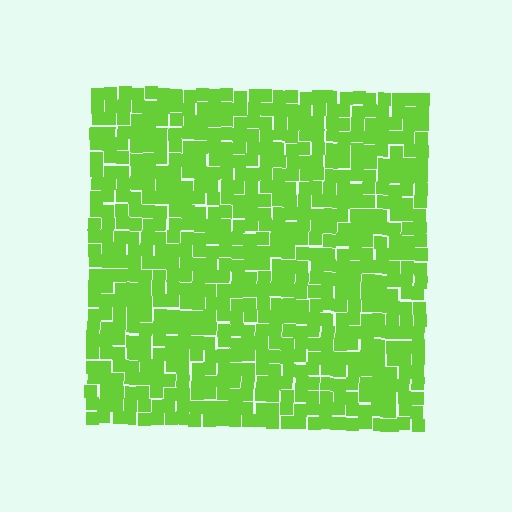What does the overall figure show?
The overall figure shows a square.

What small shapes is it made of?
It is made of small squares.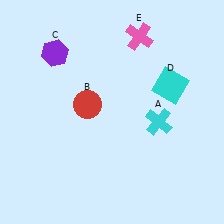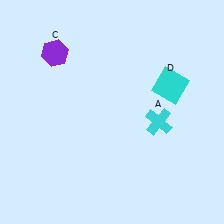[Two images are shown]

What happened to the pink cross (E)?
The pink cross (E) was removed in Image 2. It was in the top-right area of Image 1.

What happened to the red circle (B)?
The red circle (B) was removed in Image 2. It was in the top-left area of Image 1.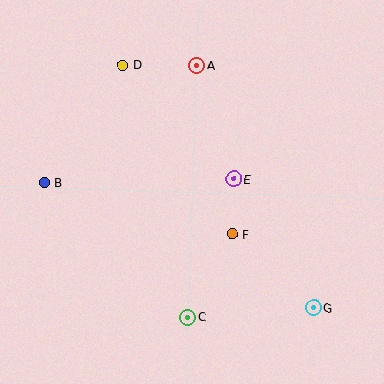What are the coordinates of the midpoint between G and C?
The midpoint between G and C is at (251, 312).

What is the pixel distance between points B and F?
The distance between B and F is 195 pixels.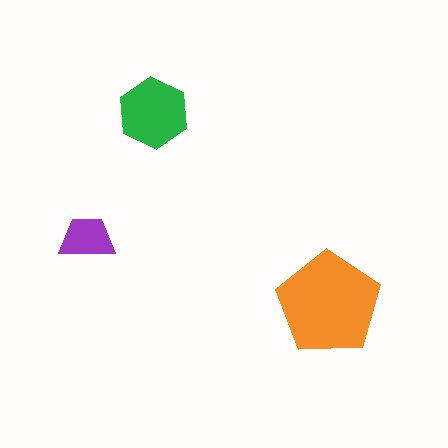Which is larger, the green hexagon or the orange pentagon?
The orange pentagon.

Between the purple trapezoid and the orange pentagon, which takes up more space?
The orange pentagon.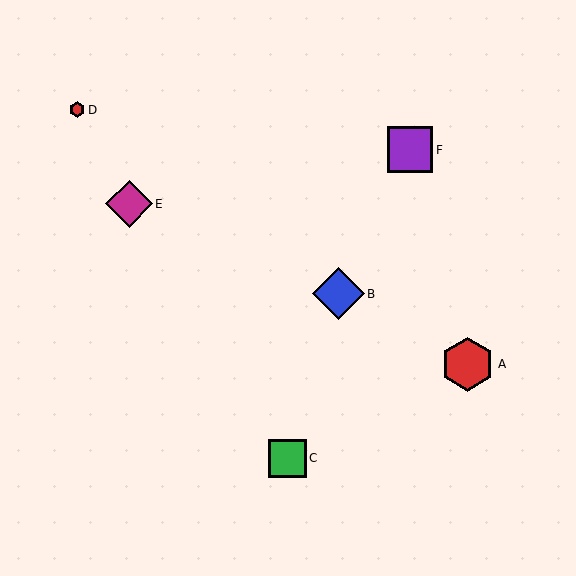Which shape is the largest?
The red hexagon (labeled A) is the largest.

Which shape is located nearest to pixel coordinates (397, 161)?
The purple square (labeled F) at (410, 150) is nearest to that location.